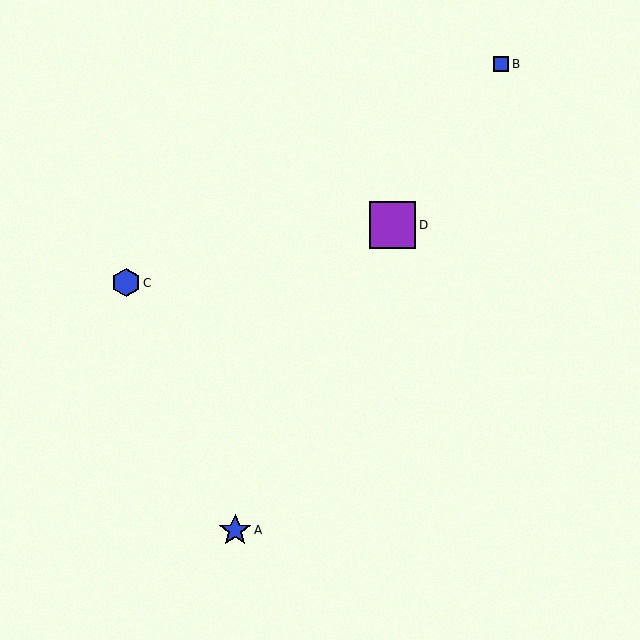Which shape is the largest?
The purple square (labeled D) is the largest.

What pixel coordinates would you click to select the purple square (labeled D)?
Click at (392, 225) to select the purple square D.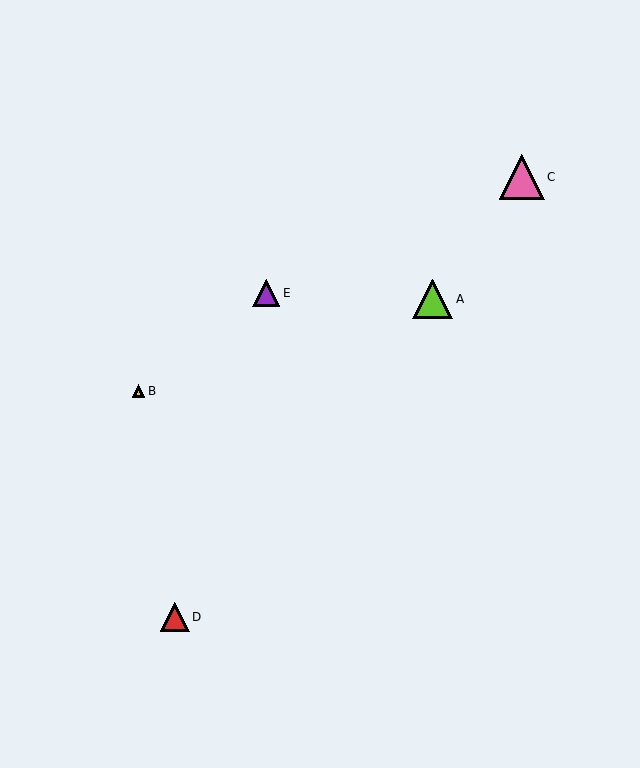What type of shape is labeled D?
Shape D is a red triangle.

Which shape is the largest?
The pink triangle (labeled C) is the largest.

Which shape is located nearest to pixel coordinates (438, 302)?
The lime triangle (labeled A) at (433, 299) is nearest to that location.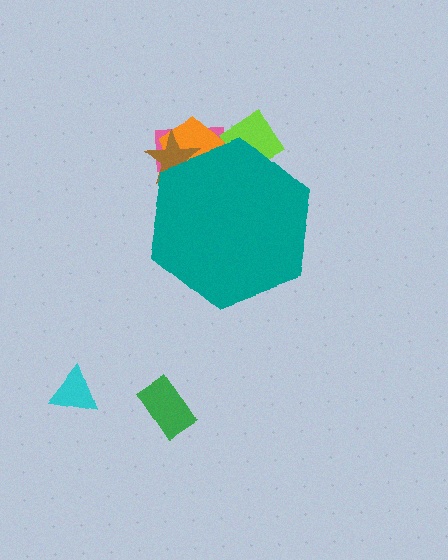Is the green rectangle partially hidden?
No, the green rectangle is fully visible.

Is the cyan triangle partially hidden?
No, the cyan triangle is fully visible.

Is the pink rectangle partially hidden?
Yes, the pink rectangle is partially hidden behind the teal hexagon.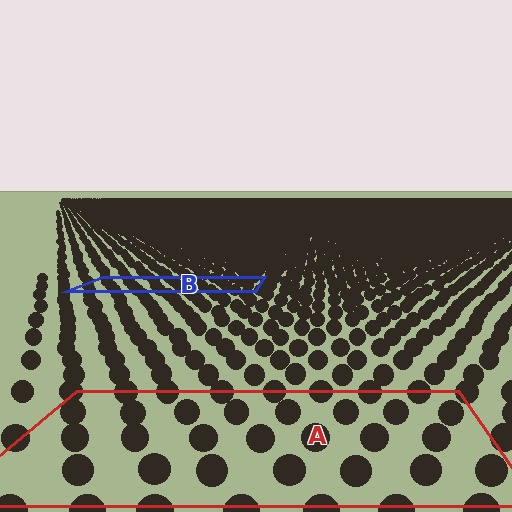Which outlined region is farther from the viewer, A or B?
Region B is farther from the viewer — the texture elements inside it appear smaller and more densely packed.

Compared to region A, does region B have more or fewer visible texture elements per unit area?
Region B has more texture elements per unit area — they are packed more densely because it is farther away.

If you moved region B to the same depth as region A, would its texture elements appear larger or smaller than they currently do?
They would appear larger. At a closer depth, the same texture elements are projected at a bigger on-screen size.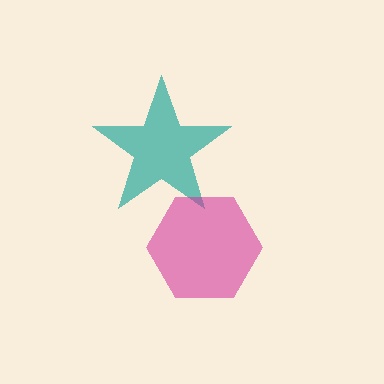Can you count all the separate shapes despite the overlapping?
Yes, there are 2 separate shapes.